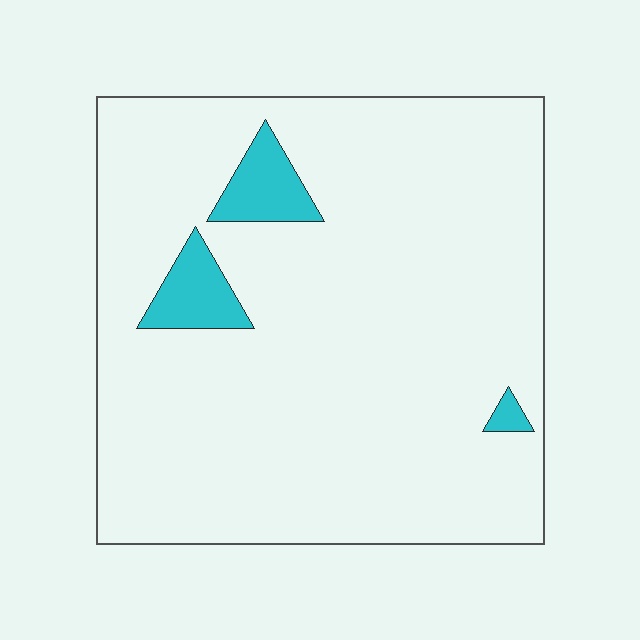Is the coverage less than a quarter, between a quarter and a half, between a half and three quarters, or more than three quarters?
Less than a quarter.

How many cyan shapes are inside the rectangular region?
3.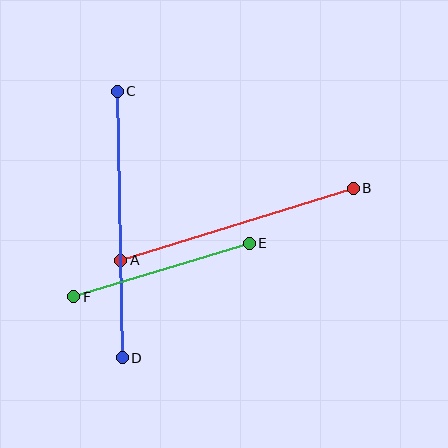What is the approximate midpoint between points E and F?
The midpoint is at approximately (161, 270) pixels.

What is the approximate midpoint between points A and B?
The midpoint is at approximately (237, 224) pixels.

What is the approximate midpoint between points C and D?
The midpoint is at approximately (120, 225) pixels.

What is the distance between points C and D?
The distance is approximately 267 pixels.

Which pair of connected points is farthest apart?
Points C and D are farthest apart.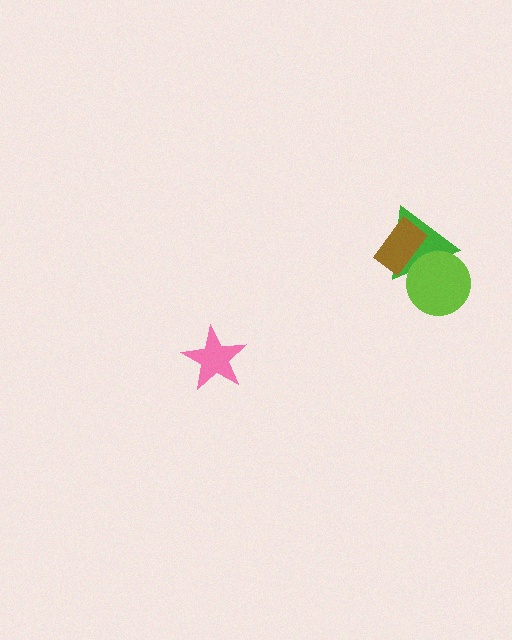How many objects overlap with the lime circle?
1 object overlaps with the lime circle.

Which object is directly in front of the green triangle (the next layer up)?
The brown rectangle is directly in front of the green triangle.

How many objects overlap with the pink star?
0 objects overlap with the pink star.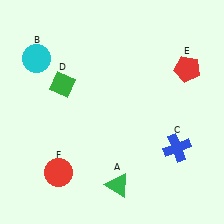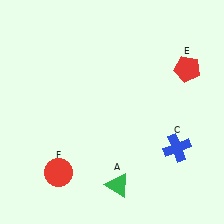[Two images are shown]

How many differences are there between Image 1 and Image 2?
There are 2 differences between the two images.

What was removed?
The green diamond (D), the cyan circle (B) were removed in Image 2.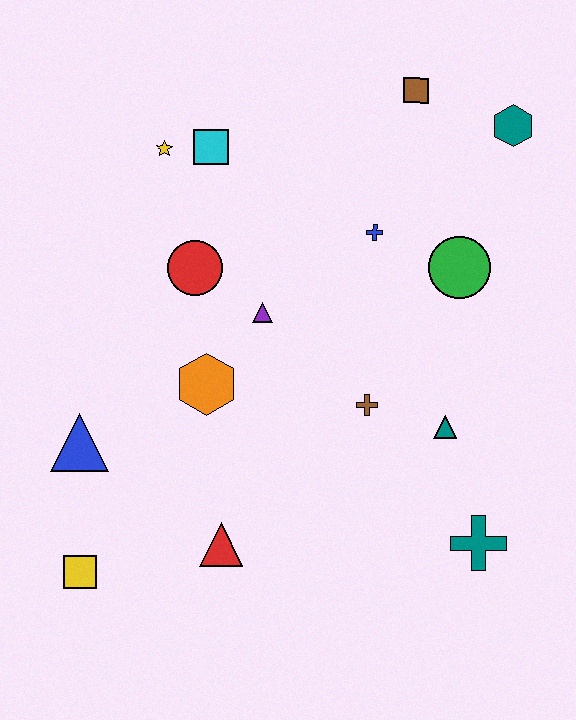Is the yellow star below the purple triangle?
No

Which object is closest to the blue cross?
The green circle is closest to the blue cross.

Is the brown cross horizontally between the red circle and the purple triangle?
No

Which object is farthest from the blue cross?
The yellow square is farthest from the blue cross.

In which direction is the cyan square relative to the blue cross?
The cyan square is to the left of the blue cross.